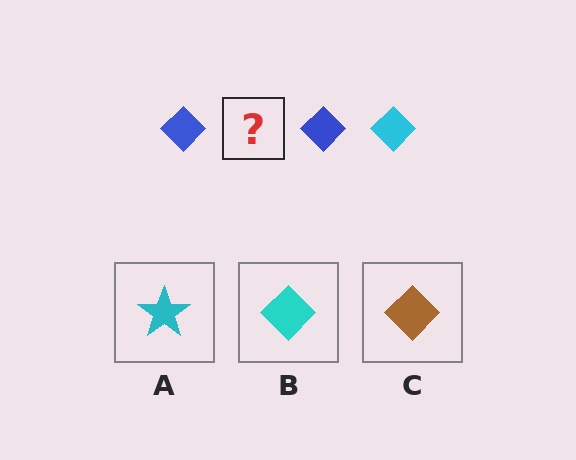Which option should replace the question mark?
Option B.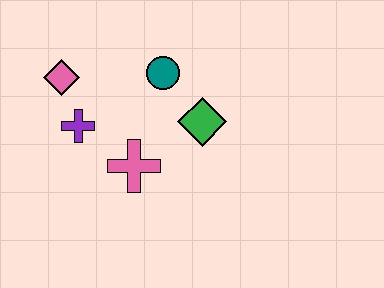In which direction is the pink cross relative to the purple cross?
The pink cross is to the right of the purple cross.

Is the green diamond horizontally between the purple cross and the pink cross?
No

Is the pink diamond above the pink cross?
Yes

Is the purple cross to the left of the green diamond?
Yes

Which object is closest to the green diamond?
The teal circle is closest to the green diamond.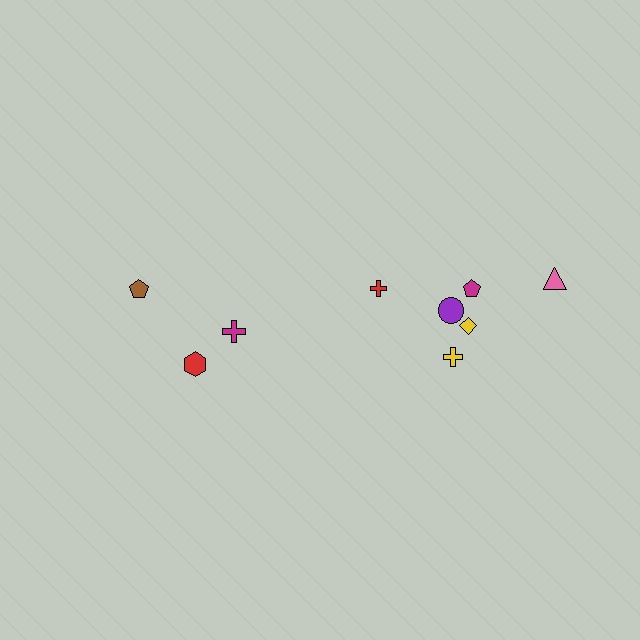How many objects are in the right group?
There are 6 objects.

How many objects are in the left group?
There are 3 objects.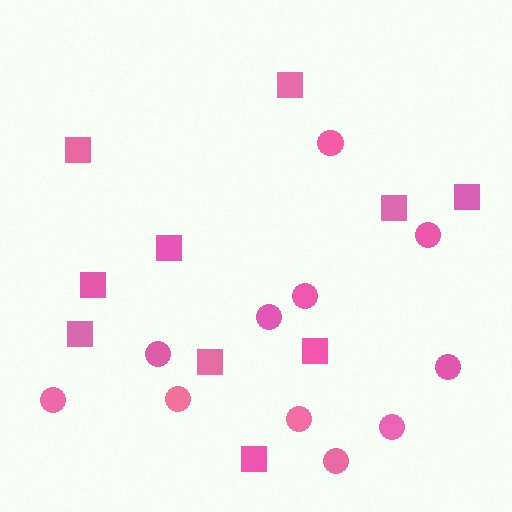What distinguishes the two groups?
There are 2 groups: one group of squares (10) and one group of circles (11).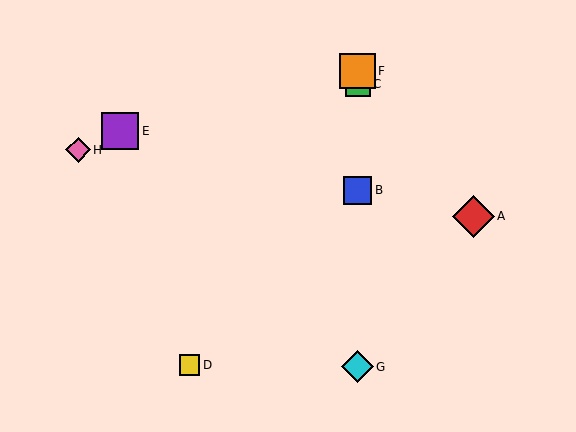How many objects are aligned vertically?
4 objects (B, C, F, G) are aligned vertically.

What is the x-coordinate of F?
Object F is at x≈358.